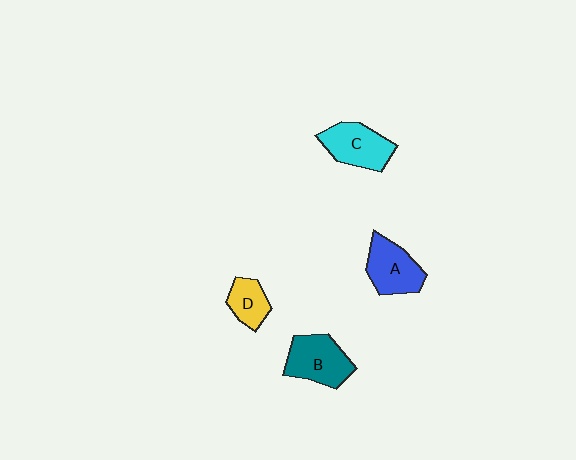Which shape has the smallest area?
Shape D (yellow).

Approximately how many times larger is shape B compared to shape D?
Approximately 1.7 times.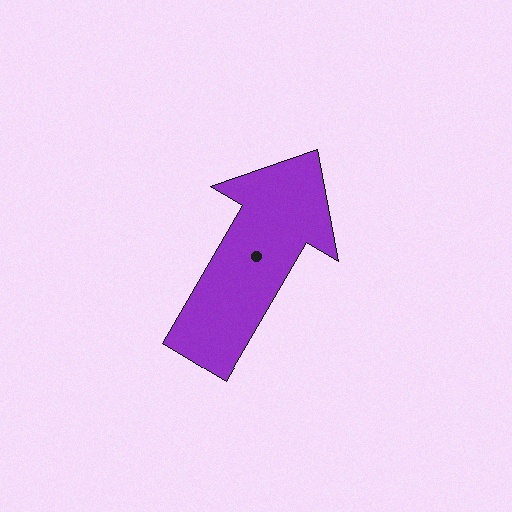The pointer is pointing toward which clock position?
Roughly 1 o'clock.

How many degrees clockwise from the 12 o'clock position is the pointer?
Approximately 30 degrees.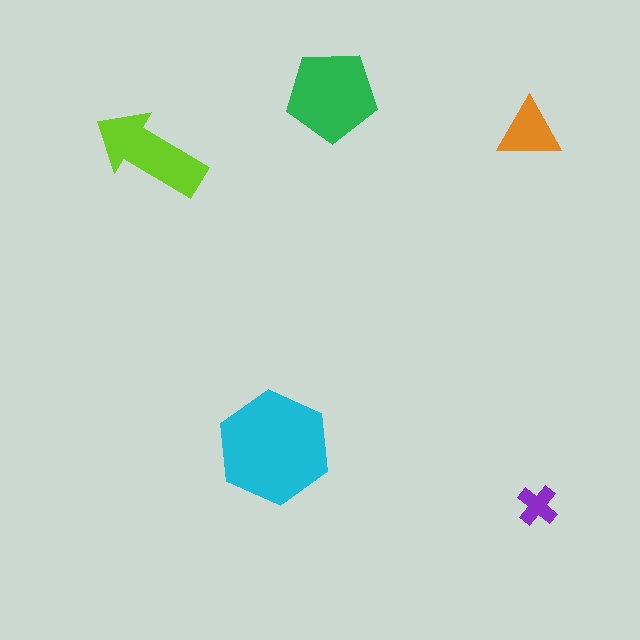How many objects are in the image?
There are 5 objects in the image.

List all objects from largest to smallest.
The cyan hexagon, the green pentagon, the lime arrow, the orange triangle, the purple cross.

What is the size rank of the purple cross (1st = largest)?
5th.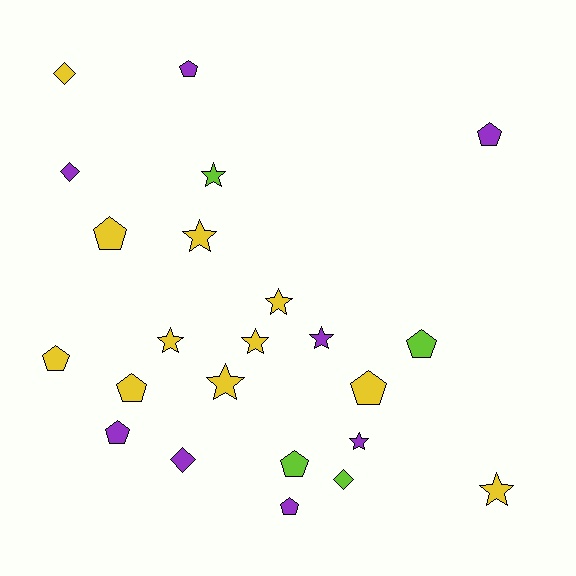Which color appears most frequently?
Yellow, with 11 objects.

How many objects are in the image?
There are 23 objects.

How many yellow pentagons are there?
There are 4 yellow pentagons.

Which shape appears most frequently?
Pentagon, with 10 objects.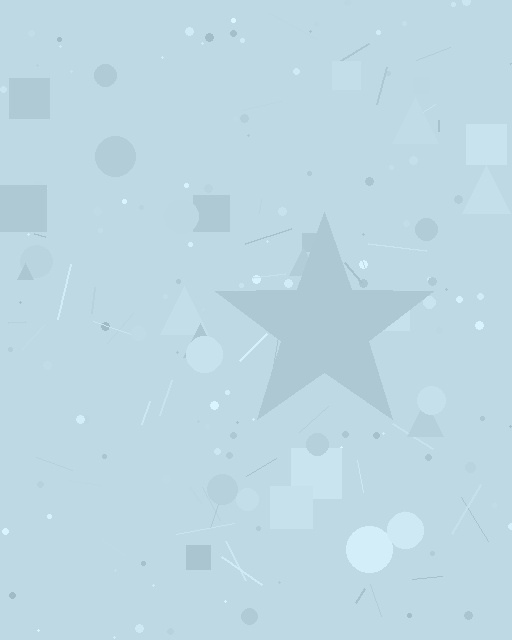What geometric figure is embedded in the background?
A star is embedded in the background.